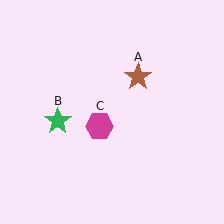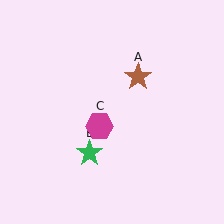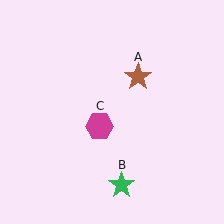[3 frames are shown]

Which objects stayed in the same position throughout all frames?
Brown star (object A) and magenta hexagon (object C) remained stationary.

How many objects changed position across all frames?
1 object changed position: green star (object B).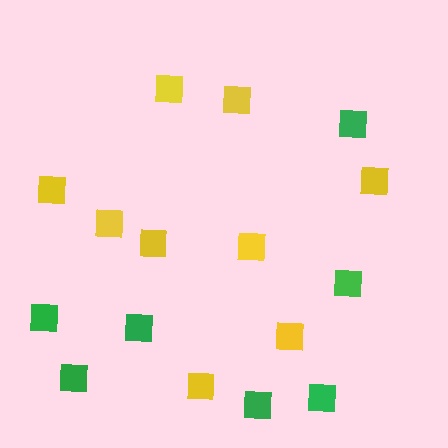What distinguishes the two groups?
There are 2 groups: one group of yellow squares (9) and one group of green squares (7).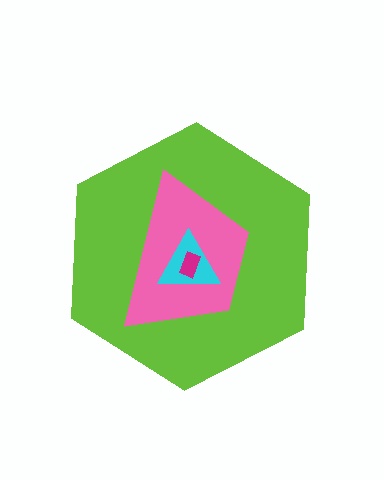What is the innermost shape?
The magenta rectangle.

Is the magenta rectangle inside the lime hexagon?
Yes.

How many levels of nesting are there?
4.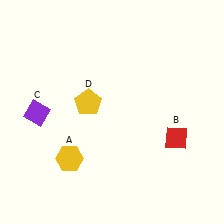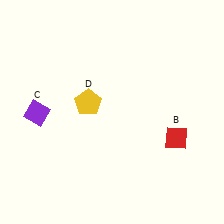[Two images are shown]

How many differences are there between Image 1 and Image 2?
There is 1 difference between the two images.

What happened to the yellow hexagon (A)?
The yellow hexagon (A) was removed in Image 2. It was in the bottom-left area of Image 1.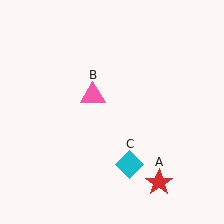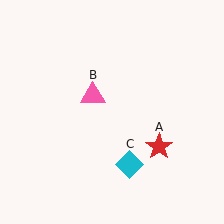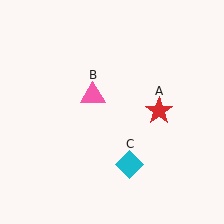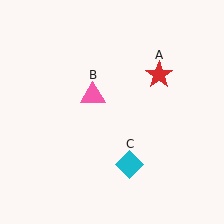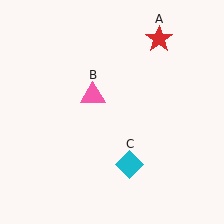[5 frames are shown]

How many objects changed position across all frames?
1 object changed position: red star (object A).